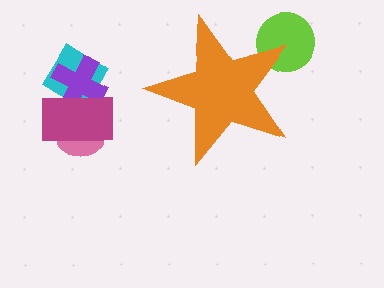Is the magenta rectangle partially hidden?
No, the magenta rectangle is fully visible.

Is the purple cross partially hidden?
No, the purple cross is fully visible.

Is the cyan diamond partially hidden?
No, the cyan diamond is fully visible.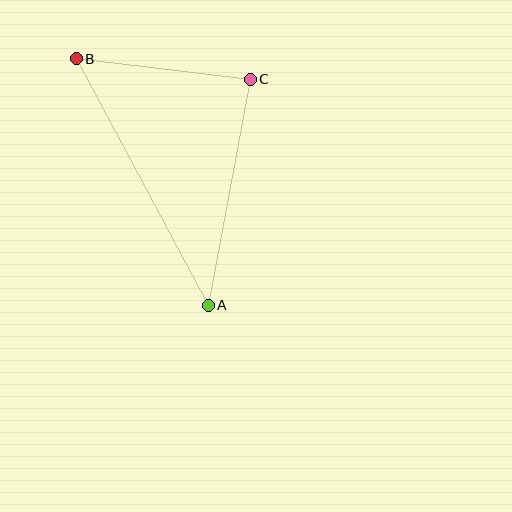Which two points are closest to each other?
Points B and C are closest to each other.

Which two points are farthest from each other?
Points A and B are farthest from each other.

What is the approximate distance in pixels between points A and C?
The distance between A and C is approximately 230 pixels.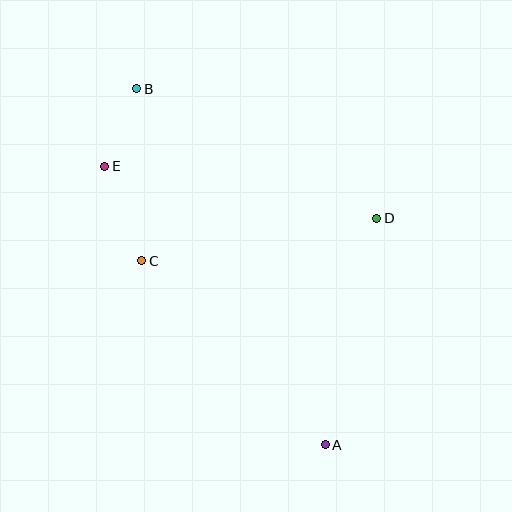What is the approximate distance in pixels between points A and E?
The distance between A and E is approximately 355 pixels.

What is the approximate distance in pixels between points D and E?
The distance between D and E is approximately 277 pixels.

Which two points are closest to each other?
Points B and E are closest to each other.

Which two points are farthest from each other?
Points A and B are farthest from each other.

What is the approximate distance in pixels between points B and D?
The distance between B and D is approximately 273 pixels.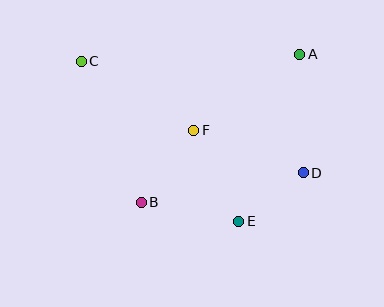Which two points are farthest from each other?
Points C and D are farthest from each other.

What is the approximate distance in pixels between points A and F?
The distance between A and F is approximately 131 pixels.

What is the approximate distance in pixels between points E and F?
The distance between E and F is approximately 102 pixels.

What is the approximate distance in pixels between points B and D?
The distance between B and D is approximately 165 pixels.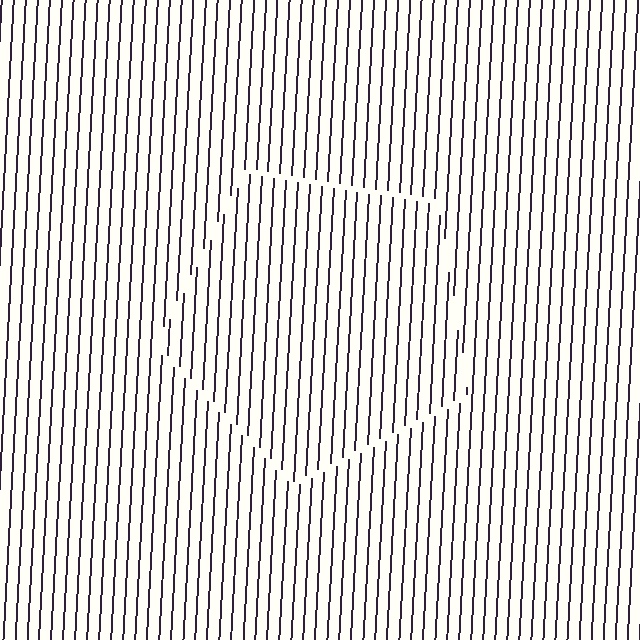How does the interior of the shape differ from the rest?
The interior of the shape contains the same grating, shifted by half a period — the contour is defined by the phase discontinuity where line-ends from the inner and outer gratings abut.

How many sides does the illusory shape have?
5 sides — the line-ends trace a pentagon.